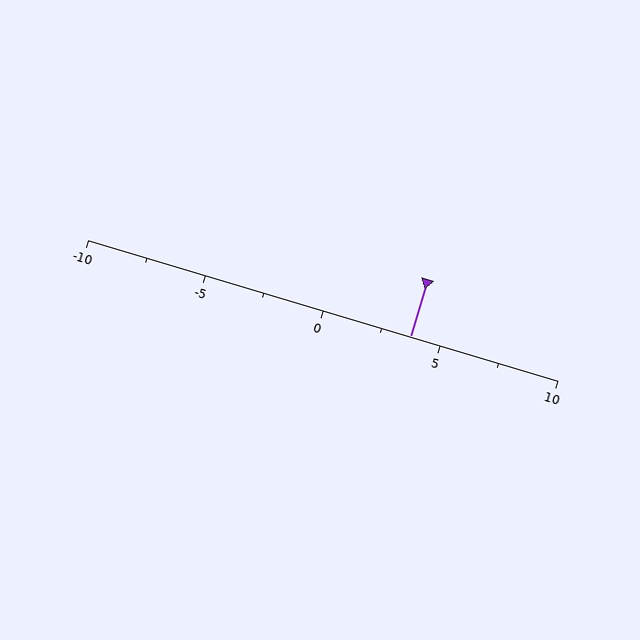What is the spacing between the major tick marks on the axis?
The major ticks are spaced 5 apart.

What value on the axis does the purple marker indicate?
The marker indicates approximately 3.8.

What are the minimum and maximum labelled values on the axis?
The axis runs from -10 to 10.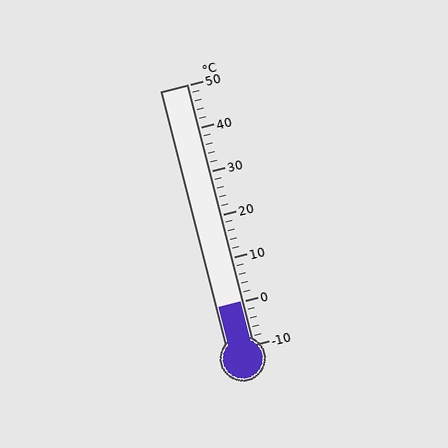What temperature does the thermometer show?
The thermometer shows approximately 0°C.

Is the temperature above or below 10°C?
The temperature is below 10°C.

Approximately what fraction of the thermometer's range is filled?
The thermometer is filled to approximately 15% of its range.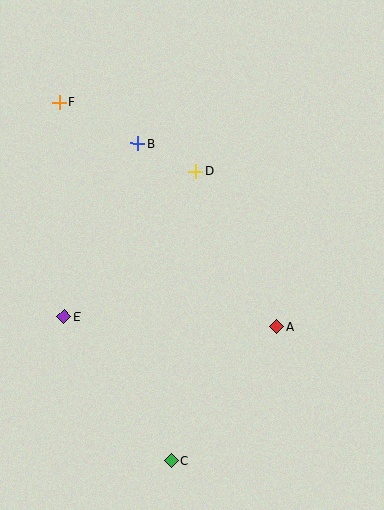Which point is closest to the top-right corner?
Point D is closest to the top-right corner.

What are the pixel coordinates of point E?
Point E is at (64, 316).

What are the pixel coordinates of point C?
Point C is at (171, 461).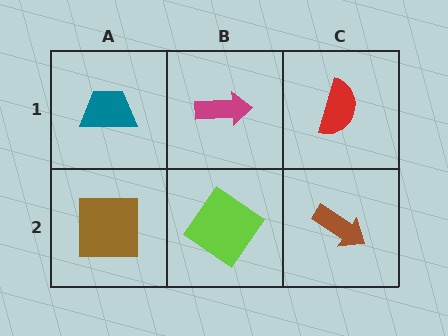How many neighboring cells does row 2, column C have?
2.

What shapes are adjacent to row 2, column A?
A teal trapezoid (row 1, column A), a lime diamond (row 2, column B).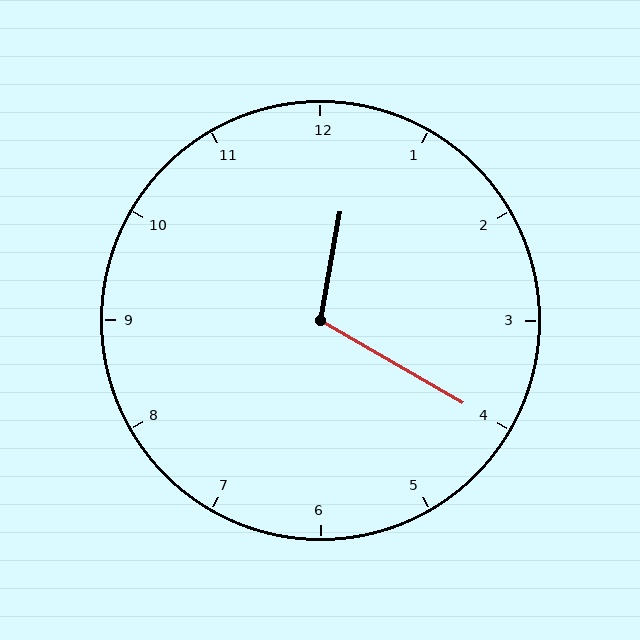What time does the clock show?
12:20.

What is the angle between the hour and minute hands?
Approximately 110 degrees.